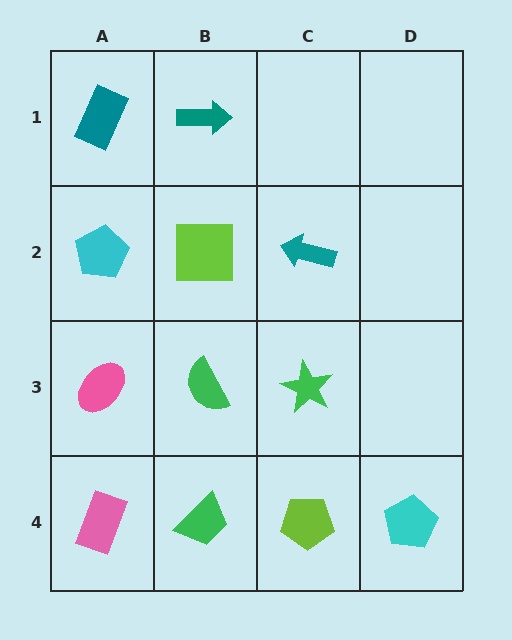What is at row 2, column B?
A lime square.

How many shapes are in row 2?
3 shapes.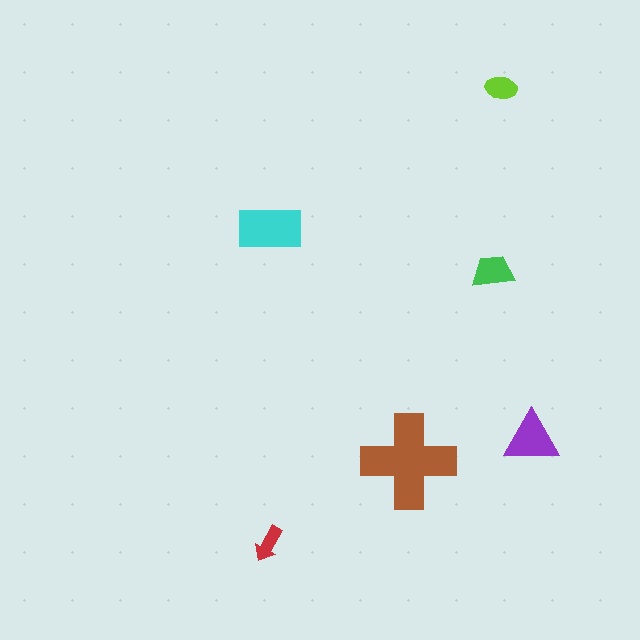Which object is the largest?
The brown cross.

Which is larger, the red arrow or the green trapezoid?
The green trapezoid.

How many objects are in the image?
There are 6 objects in the image.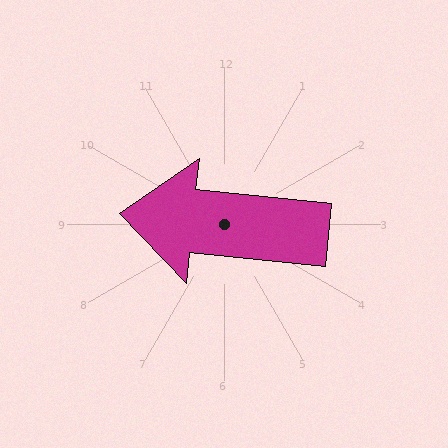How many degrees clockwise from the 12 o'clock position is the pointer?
Approximately 276 degrees.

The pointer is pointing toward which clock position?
Roughly 9 o'clock.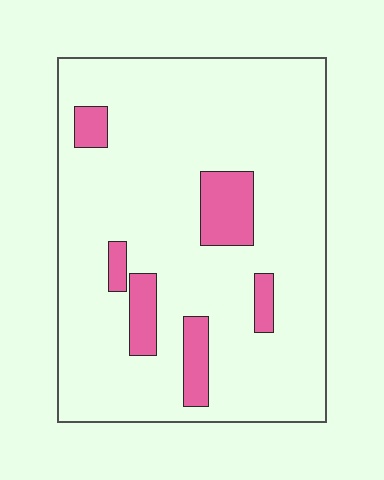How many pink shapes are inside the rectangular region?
6.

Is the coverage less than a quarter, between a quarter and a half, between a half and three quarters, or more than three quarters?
Less than a quarter.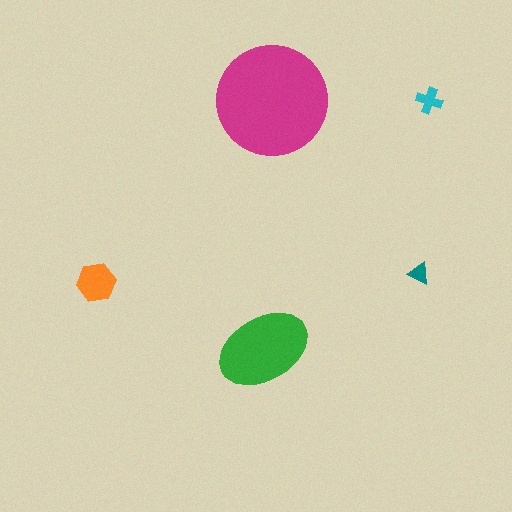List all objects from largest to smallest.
The magenta circle, the green ellipse, the orange hexagon, the cyan cross, the teal triangle.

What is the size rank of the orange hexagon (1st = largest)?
3rd.